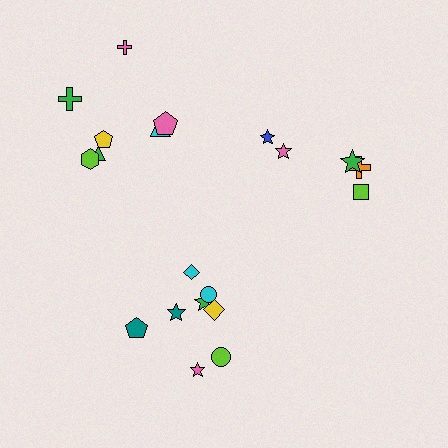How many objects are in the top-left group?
There are 7 objects.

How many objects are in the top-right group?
There are 5 objects.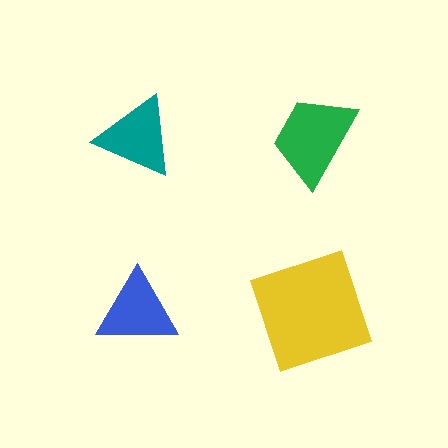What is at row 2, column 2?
A yellow square.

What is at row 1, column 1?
A teal triangle.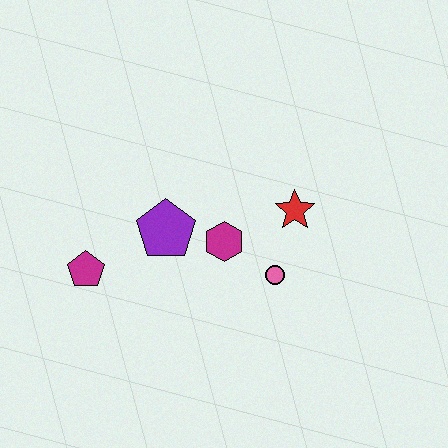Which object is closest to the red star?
The pink circle is closest to the red star.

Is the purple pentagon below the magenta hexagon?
No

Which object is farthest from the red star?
The magenta pentagon is farthest from the red star.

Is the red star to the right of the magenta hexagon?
Yes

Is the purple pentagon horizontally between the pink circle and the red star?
No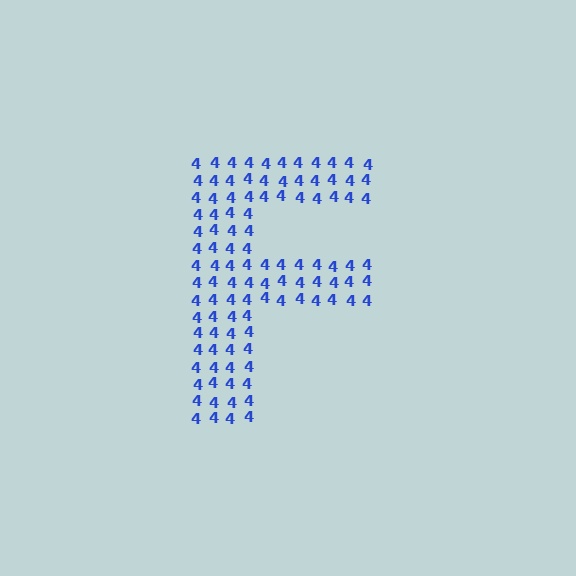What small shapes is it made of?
It is made of small digit 4's.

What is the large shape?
The large shape is the letter F.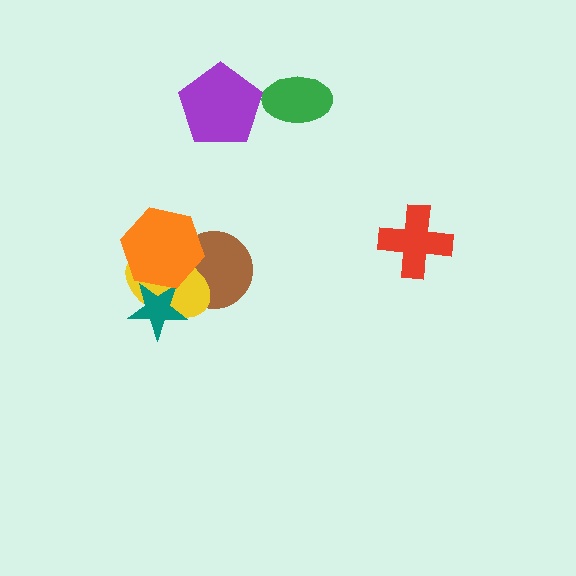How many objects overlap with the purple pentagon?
0 objects overlap with the purple pentagon.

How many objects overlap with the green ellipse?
0 objects overlap with the green ellipse.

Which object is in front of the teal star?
The orange hexagon is in front of the teal star.